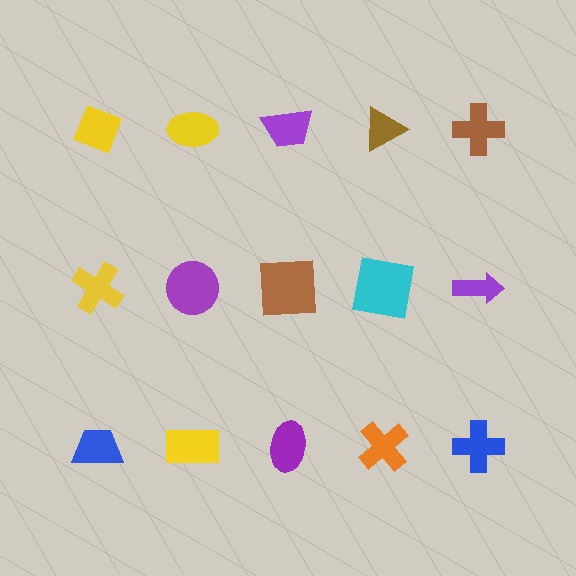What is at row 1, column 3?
A purple trapezoid.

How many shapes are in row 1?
5 shapes.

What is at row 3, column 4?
An orange cross.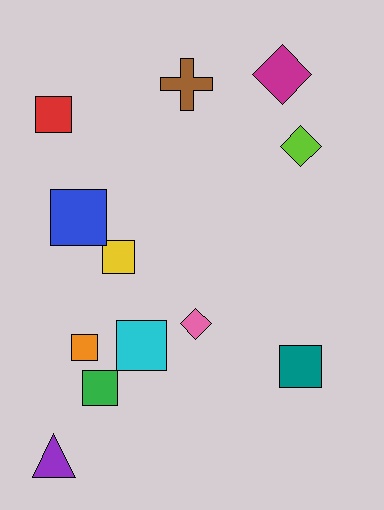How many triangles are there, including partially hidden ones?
There is 1 triangle.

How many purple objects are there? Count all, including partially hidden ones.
There is 1 purple object.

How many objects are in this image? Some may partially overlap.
There are 12 objects.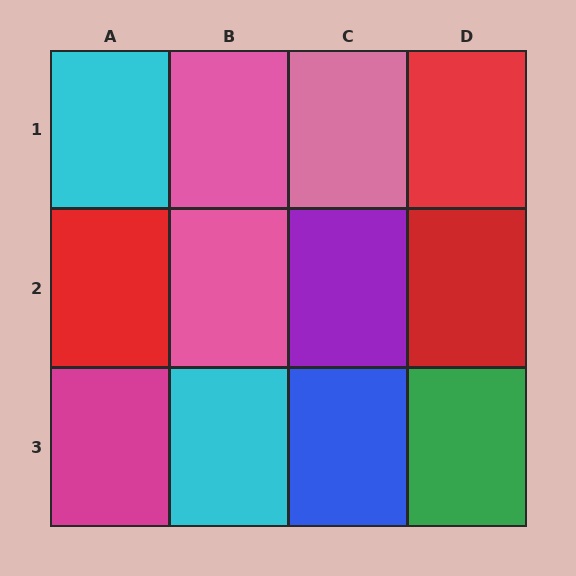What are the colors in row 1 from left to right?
Cyan, pink, pink, red.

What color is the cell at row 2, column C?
Purple.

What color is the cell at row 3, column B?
Cyan.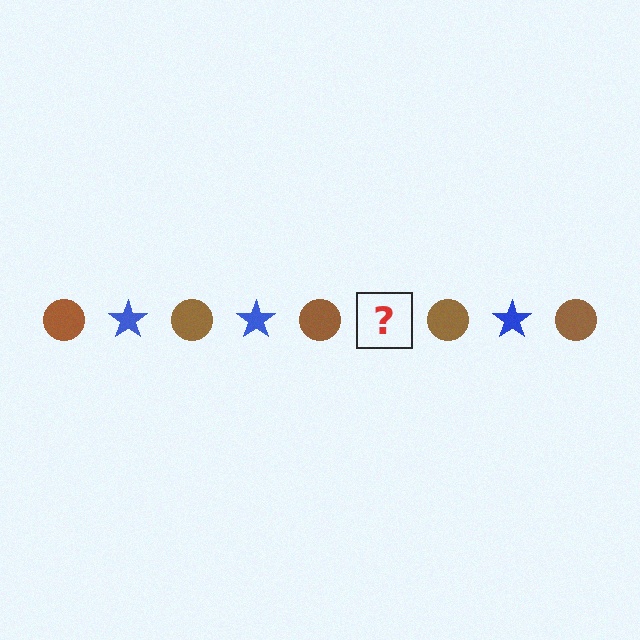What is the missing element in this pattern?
The missing element is a blue star.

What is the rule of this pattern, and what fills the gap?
The rule is that the pattern alternates between brown circle and blue star. The gap should be filled with a blue star.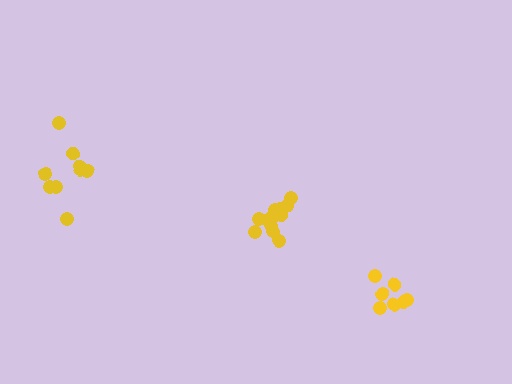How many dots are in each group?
Group 1: 9 dots, Group 2: 12 dots, Group 3: 7 dots (28 total).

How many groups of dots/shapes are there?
There are 3 groups.